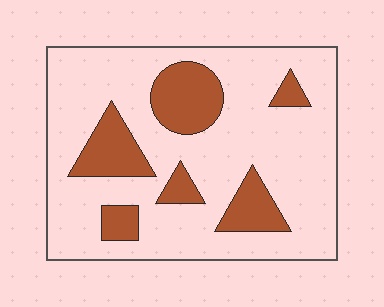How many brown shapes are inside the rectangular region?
6.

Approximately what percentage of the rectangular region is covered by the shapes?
Approximately 20%.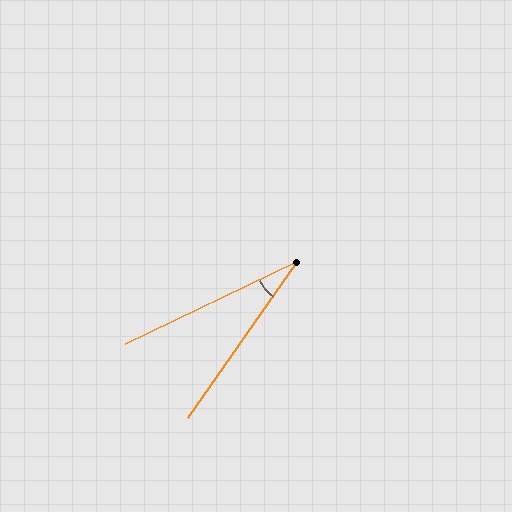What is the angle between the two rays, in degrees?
Approximately 29 degrees.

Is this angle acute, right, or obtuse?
It is acute.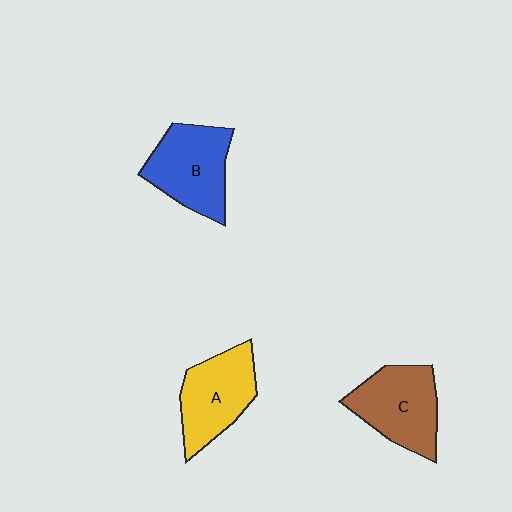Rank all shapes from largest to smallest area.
From largest to smallest: B (blue), C (brown), A (yellow).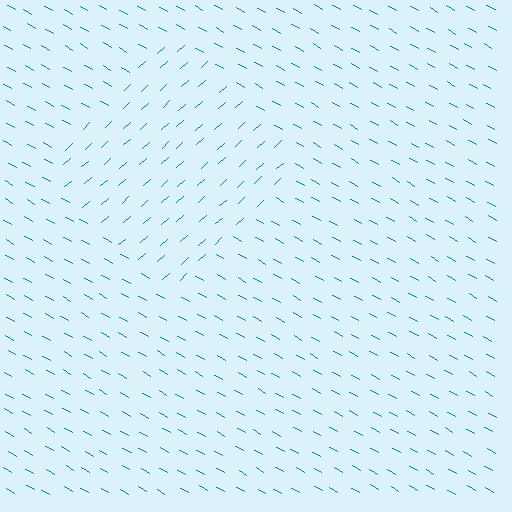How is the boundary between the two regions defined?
The boundary is defined purely by a change in line orientation (approximately 71 degrees difference). All lines are the same color and thickness.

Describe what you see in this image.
The image is filled with small teal line segments. A diamond region in the image has lines oriented differently from the surrounding lines, creating a visible texture boundary.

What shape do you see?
I see a diamond.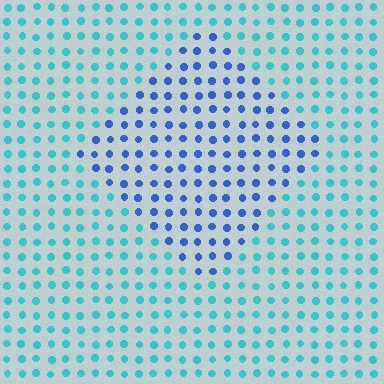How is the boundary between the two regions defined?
The boundary is defined purely by a slight shift in hue (about 41 degrees). Spacing, size, and orientation are identical on both sides.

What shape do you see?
I see a diamond.